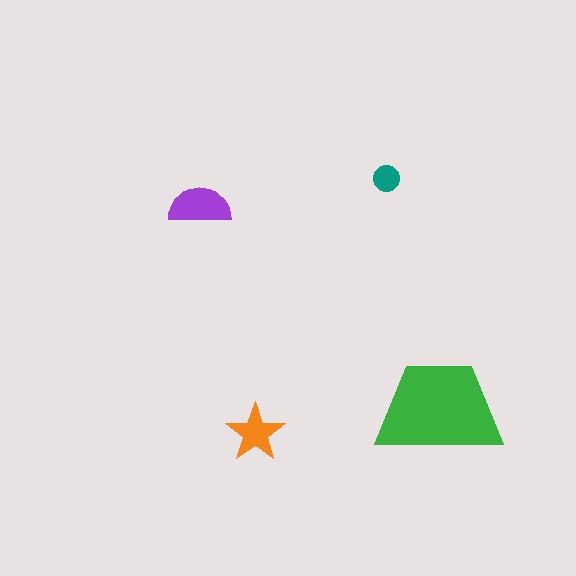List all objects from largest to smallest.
The green trapezoid, the purple semicircle, the orange star, the teal circle.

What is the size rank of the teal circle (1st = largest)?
4th.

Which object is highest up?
The teal circle is topmost.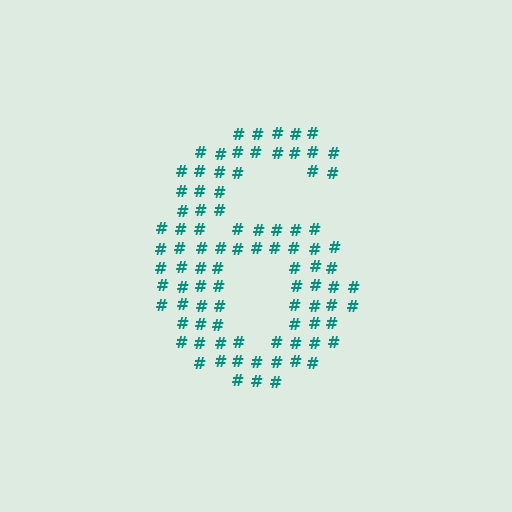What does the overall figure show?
The overall figure shows the digit 6.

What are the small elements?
The small elements are hash symbols.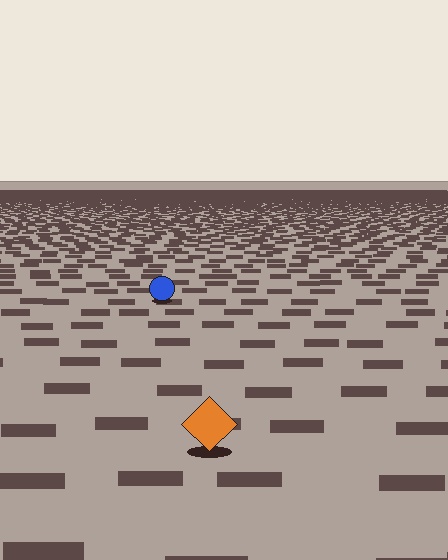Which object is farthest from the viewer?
The blue circle is farthest from the viewer. It appears smaller and the ground texture around it is denser.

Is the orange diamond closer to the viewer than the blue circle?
Yes. The orange diamond is closer — you can tell from the texture gradient: the ground texture is coarser near it.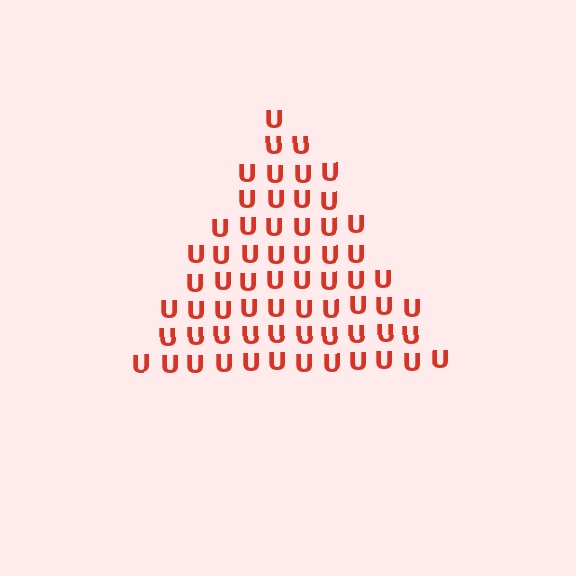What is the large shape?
The large shape is a triangle.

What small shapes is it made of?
It is made of small letter U's.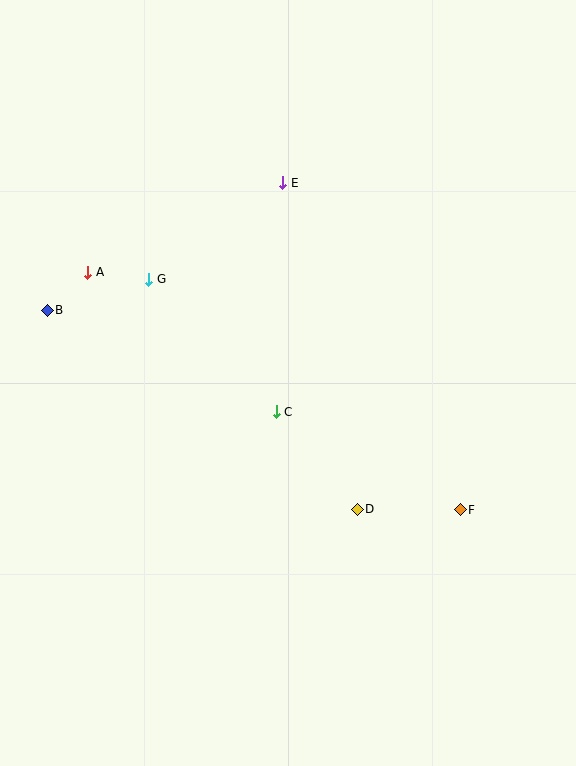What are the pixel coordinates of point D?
Point D is at (357, 509).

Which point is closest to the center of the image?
Point C at (276, 412) is closest to the center.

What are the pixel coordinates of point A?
Point A is at (88, 272).